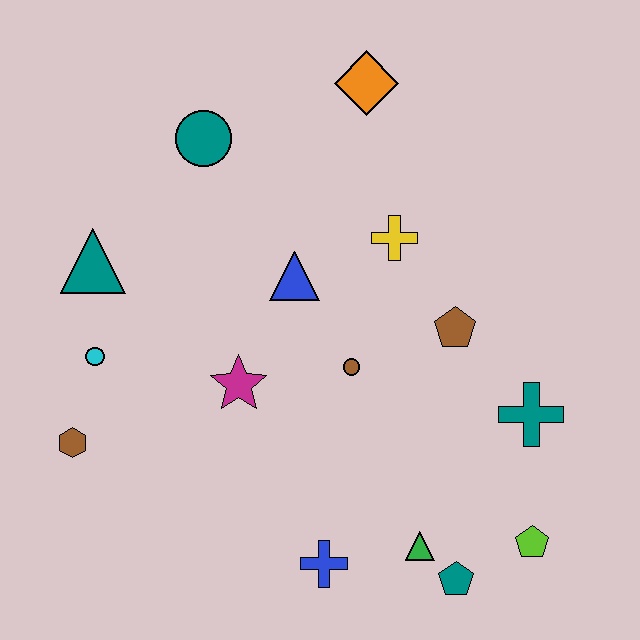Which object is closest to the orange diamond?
The yellow cross is closest to the orange diamond.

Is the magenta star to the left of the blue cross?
Yes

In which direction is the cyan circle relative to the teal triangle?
The cyan circle is below the teal triangle.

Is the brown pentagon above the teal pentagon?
Yes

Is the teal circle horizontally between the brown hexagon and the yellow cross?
Yes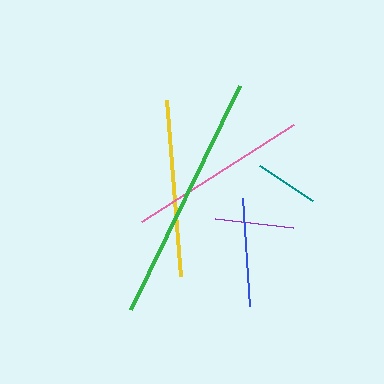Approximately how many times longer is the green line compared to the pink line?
The green line is approximately 1.4 times the length of the pink line.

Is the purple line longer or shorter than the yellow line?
The yellow line is longer than the purple line.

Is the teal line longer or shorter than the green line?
The green line is longer than the teal line.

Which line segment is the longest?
The green line is the longest at approximately 249 pixels.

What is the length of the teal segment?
The teal segment is approximately 63 pixels long.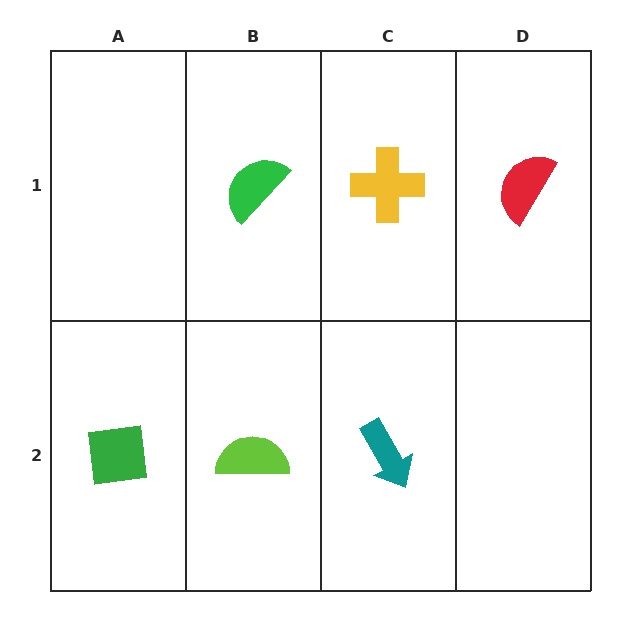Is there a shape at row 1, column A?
No, that cell is empty.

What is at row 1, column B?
A green semicircle.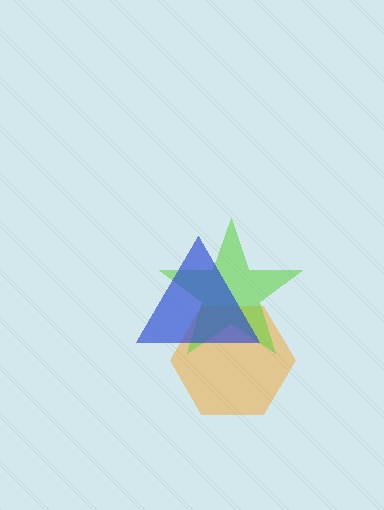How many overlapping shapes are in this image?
There are 3 overlapping shapes in the image.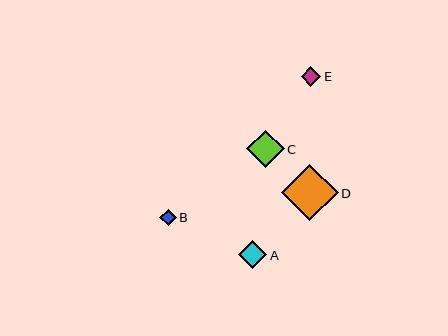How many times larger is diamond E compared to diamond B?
Diamond E is approximately 1.2 times the size of diamond B.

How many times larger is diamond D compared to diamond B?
Diamond D is approximately 3.5 times the size of diamond B.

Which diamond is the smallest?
Diamond B is the smallest with a size of approximately 16 pixels.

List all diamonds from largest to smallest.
From largest to smallest: D, C, A, E, B.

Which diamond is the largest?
Diamond D is the largest with a size of approximately 57 pixels.